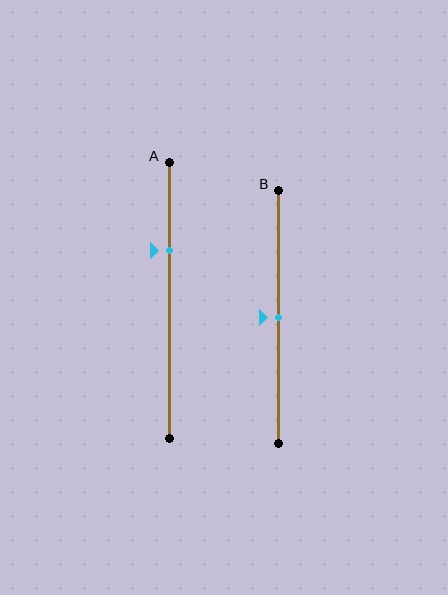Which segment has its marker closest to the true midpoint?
Segment B has its marker closest to the true midpoint.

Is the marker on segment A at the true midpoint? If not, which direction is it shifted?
No, the marker on segment A is shifted upward by about 18% of the segment length.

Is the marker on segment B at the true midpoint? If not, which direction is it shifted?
Yes, the marker on segment B is at the true midpoint.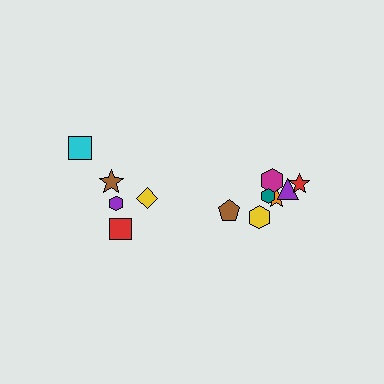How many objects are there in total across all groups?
There are 12 objects.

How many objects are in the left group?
There are 5 objects.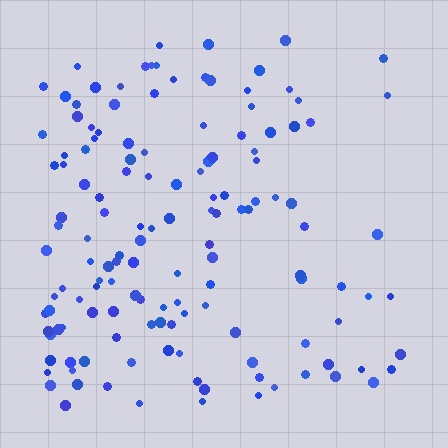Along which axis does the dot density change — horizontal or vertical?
Horizontal.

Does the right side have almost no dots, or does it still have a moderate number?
Still a moderate number, just noticeably fewer than the left.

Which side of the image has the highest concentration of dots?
The left.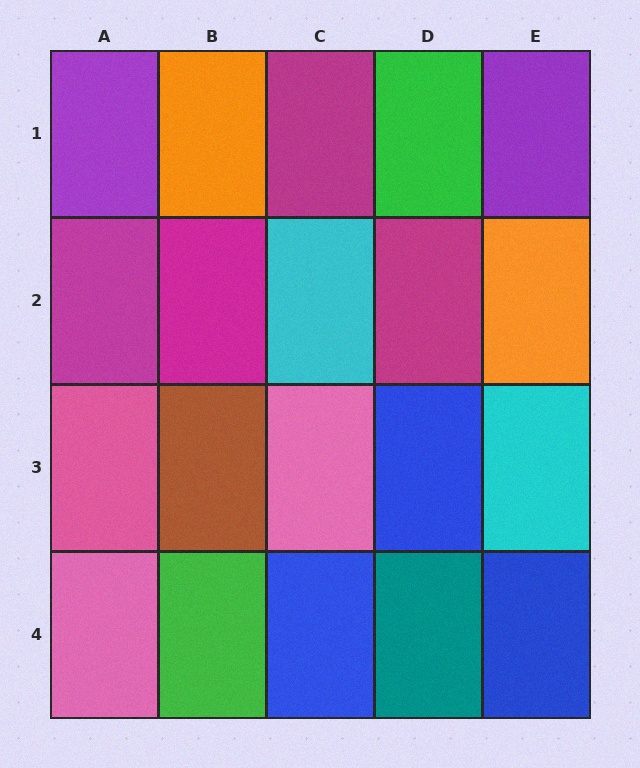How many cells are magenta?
4 cells are magenta.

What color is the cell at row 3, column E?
Cyan.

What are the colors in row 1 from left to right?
Purple, orange, magenta, green, purple.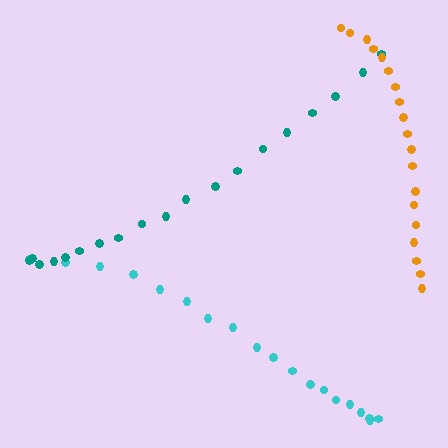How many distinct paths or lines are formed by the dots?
There are 3 distinct paths.